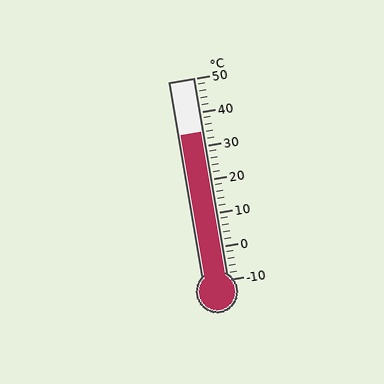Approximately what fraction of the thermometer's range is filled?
The thermometer is filled to approximately 75% of its range.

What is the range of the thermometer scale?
The thermometer scale ranges from -10°C to 50°C.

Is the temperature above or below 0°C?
The temperature is above 0°C.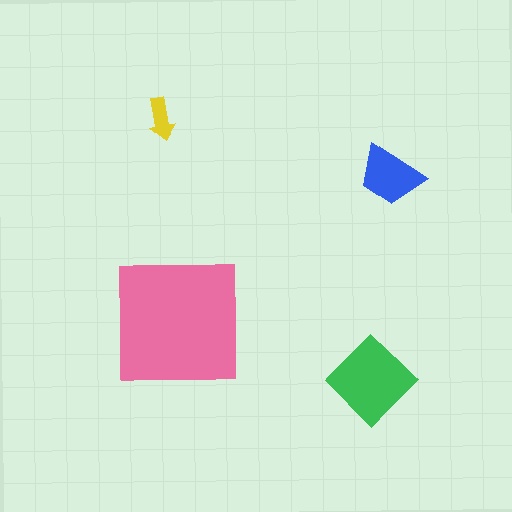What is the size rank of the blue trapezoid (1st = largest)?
3rd.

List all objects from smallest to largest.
The yellow arrow, the blue trapezoid, the green diamond, the pink square.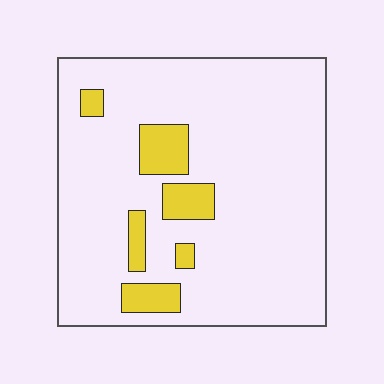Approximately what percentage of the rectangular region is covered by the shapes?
Approximately 10%.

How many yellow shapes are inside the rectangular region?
6.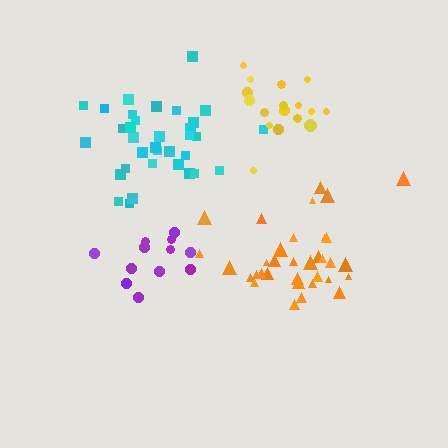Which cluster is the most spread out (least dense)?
Purple.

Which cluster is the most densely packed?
Yellow.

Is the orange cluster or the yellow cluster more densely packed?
Yellow.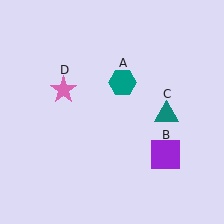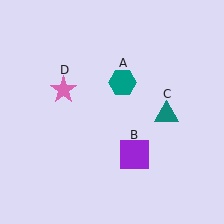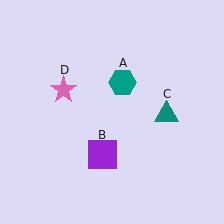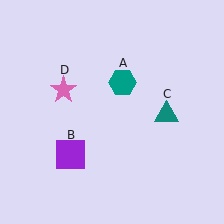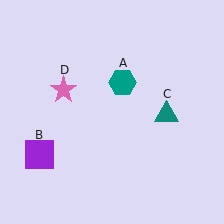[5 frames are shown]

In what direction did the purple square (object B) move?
The purple square (object B) moved left.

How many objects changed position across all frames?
1 object changed position: purple square (object B).